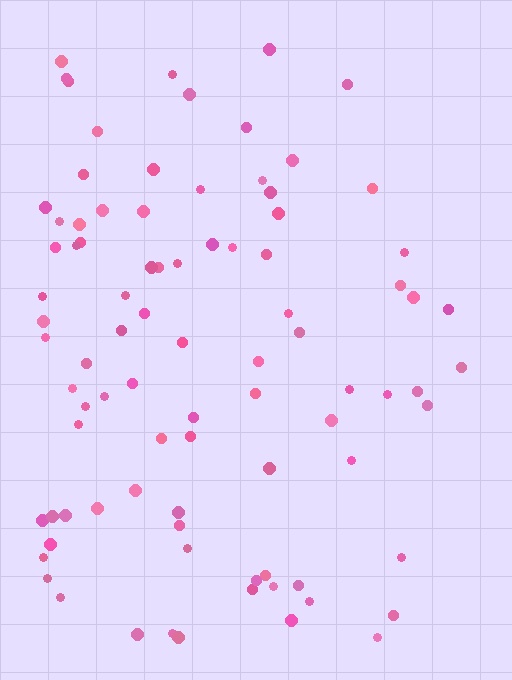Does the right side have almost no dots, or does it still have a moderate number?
Still a moderate number, just noticeably fewer than the left.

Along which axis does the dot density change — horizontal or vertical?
Horizontal.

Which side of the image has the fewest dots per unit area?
The right.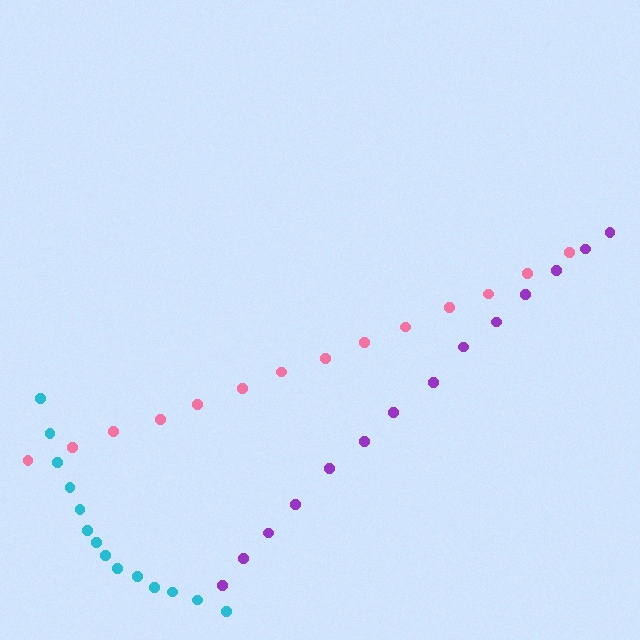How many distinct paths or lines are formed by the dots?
There are 3 distinct paths.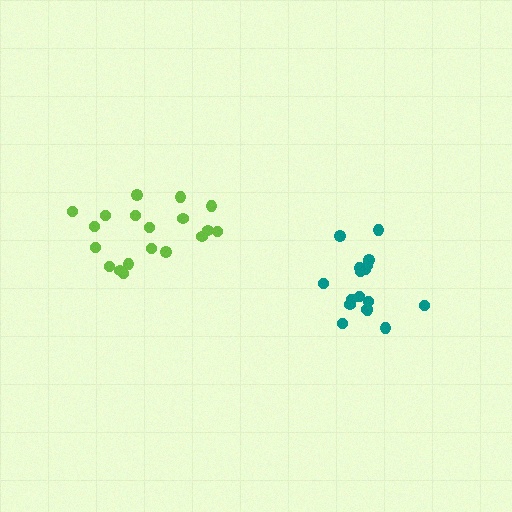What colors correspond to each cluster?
The clusters are colored: lime, teal.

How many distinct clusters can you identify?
There are 2 distinct clusters.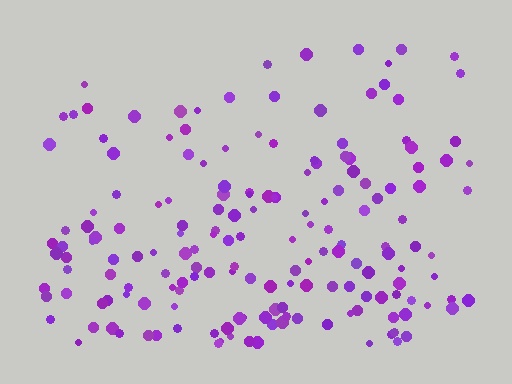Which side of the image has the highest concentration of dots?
The bottom.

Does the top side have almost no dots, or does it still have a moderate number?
Still a moderate number, just noticeably fewer than the bottom.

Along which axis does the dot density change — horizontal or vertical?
Vertical.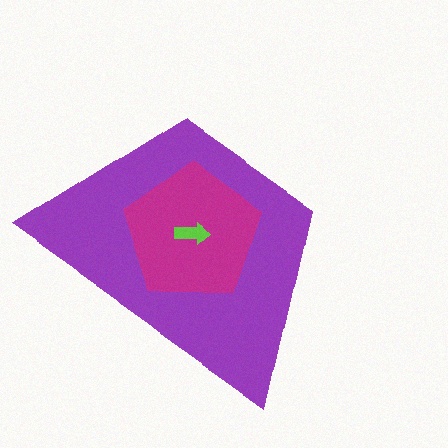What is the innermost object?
The lime arrow.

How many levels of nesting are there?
3.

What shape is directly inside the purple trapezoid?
The magenta pentagon.